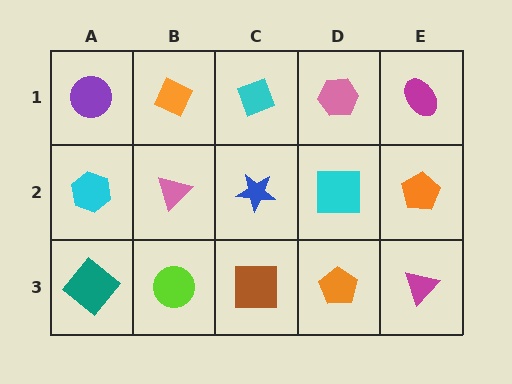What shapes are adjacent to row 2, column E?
A magenta ellipse (row 1, column E), a magenta triangle (row 3, column E), a cyan square (row 2, column D).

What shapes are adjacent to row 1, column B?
A pink triangle (row 2, column B), a purple circle (row 1, column A), a cyan diamond (row 1, column C).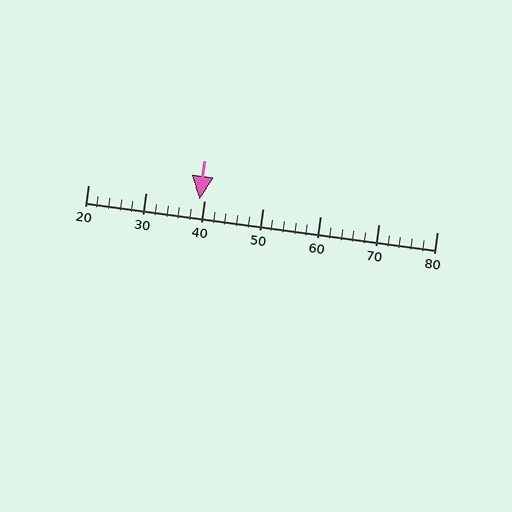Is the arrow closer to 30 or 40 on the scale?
The arrow is closer to 40.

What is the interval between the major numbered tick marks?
The major tick marks are spaced 10 units apart.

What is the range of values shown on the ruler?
The ruler shows values from 20 to 80.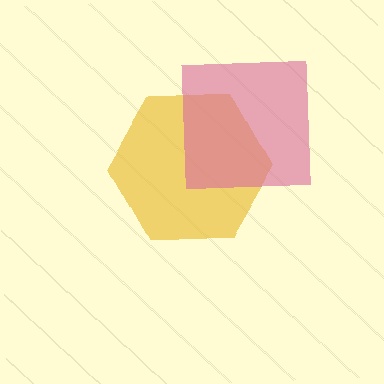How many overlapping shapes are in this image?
There are 2 overlapping shapes in the image.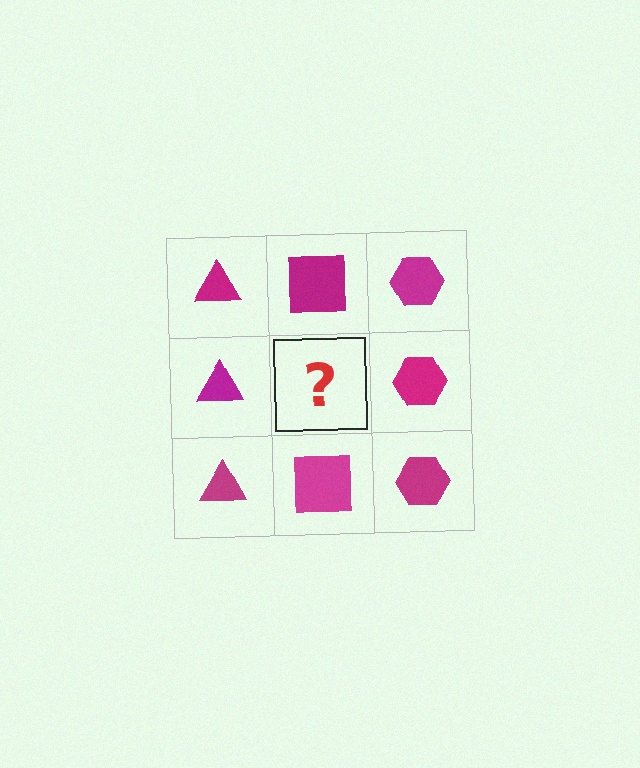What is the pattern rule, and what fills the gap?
The rule is that each column has a consistent shape. The gap should be filled with a magenta square.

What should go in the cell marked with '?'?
The missing cell should contain a magenta square.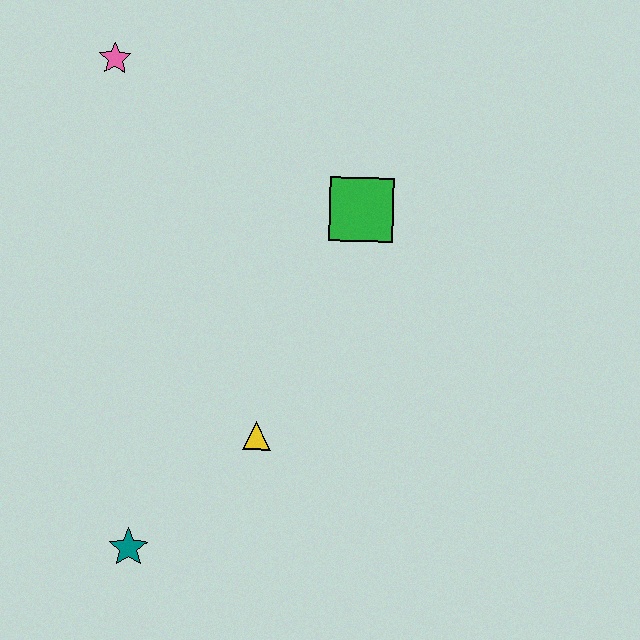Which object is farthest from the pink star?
The teal star is farthest from the pink star.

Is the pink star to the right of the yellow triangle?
No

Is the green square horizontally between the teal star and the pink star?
No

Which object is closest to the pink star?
The green square is closest to the pink star.